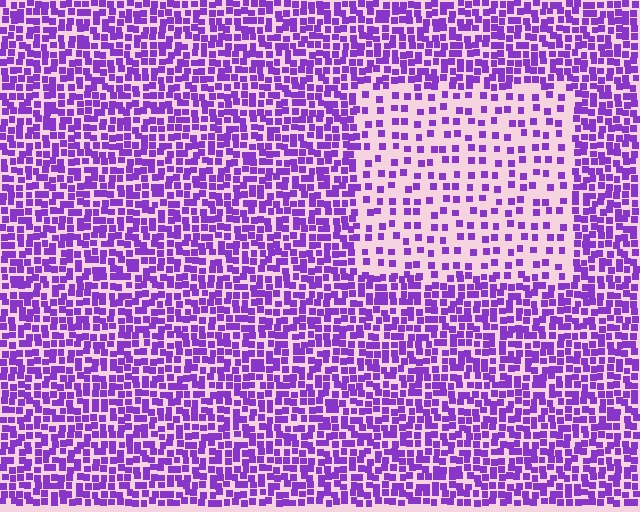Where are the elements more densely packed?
The elements are more densely packed outside the rectangle boundary.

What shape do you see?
I see a rectangle.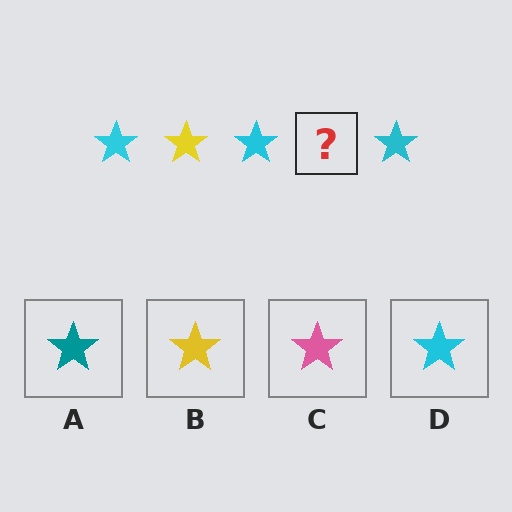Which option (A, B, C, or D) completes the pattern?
B.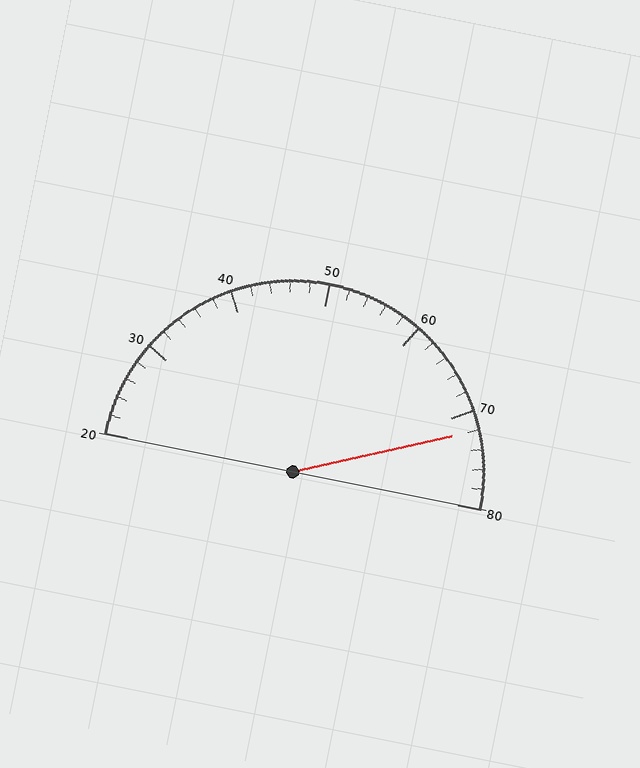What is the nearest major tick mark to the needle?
The nearest major tick mark is 70.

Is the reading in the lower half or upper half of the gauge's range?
The reading is in the upper half of the range (20 to 80).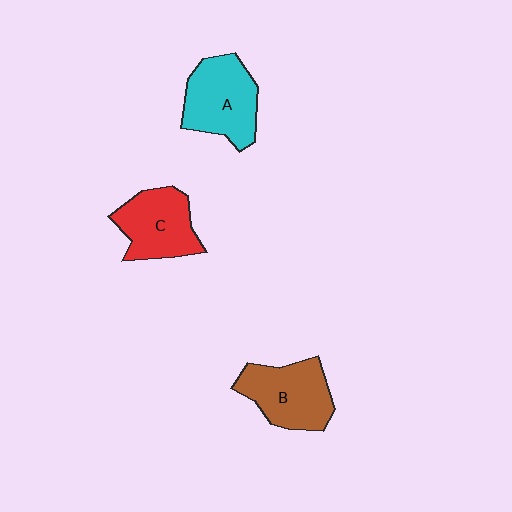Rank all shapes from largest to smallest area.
From largest to smallest: A (cyan), B (brown), C (red).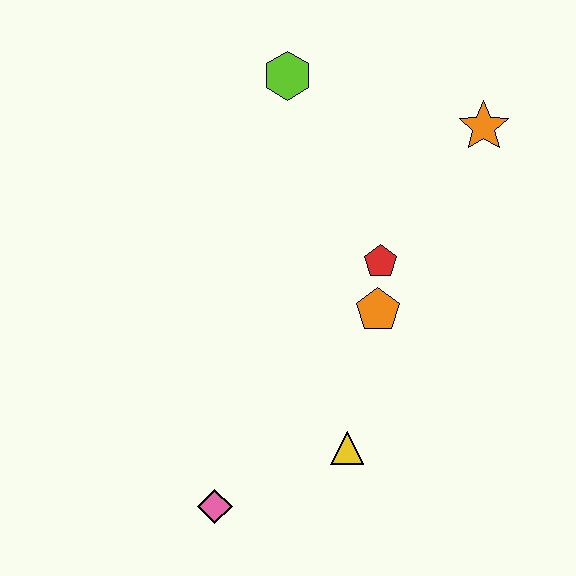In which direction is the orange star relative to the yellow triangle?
The orange star is above the yellow triangle.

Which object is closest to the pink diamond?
The yellow triangle is closest to the pink diamond.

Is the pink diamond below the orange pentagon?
Yes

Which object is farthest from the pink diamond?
The orange star is farthest from the pink diamond.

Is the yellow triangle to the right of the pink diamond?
Yes